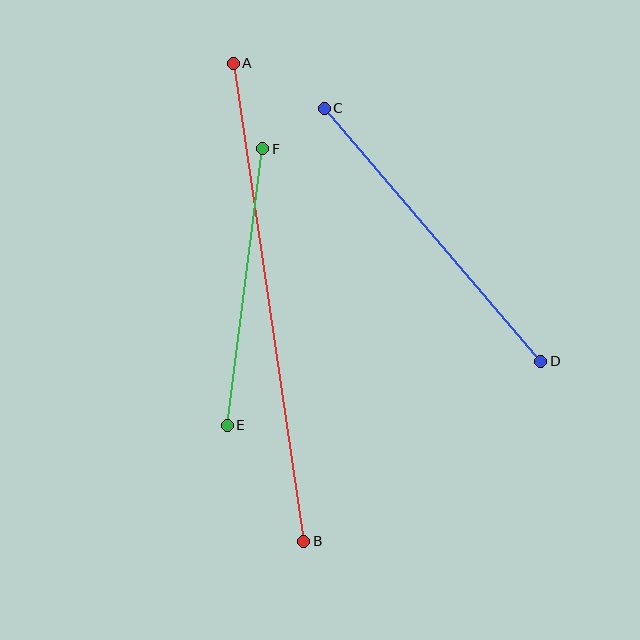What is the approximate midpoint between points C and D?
The midpoint is at approximately (433, 235) pixels.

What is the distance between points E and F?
The distance is approximately 278 pixels.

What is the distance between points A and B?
The distance is approximately 483 pixels.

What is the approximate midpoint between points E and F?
The midpoint is at approximately (245, 287) pixels.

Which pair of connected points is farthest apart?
Points A and B are farthest apart.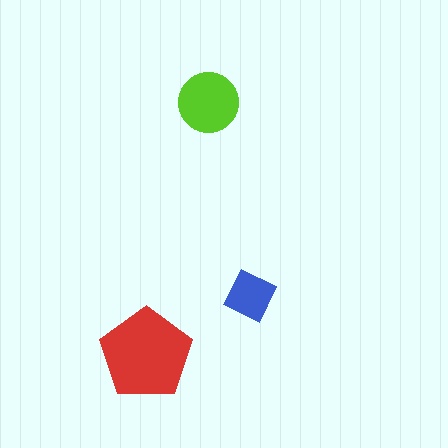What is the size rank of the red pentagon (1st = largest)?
1st.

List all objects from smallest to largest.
The blue diamond, the lime circle, the red pentagon.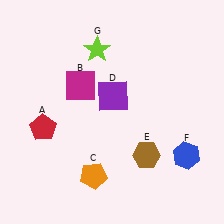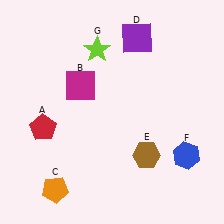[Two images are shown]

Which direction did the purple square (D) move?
The purple square (D) moved up.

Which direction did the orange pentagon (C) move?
The orange pentagon (C) moved left.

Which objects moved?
The objects that moved are: the orange pentagon (C), the purple square (D).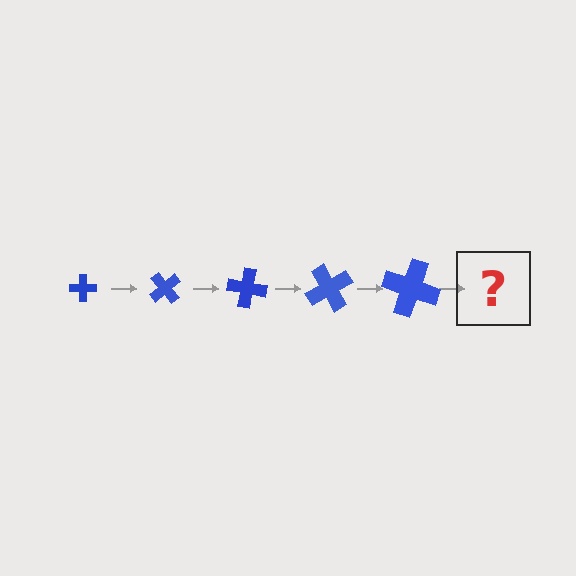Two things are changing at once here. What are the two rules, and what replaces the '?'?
The two rules are that the cross grows larger each step and it rotates 50 degrees each step. The '?' should be a cross, larger than the previous one and rotated 250 degrees from the start.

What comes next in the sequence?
The next element should be a cross, larger than the previous one and rotated 250 degrees from the start.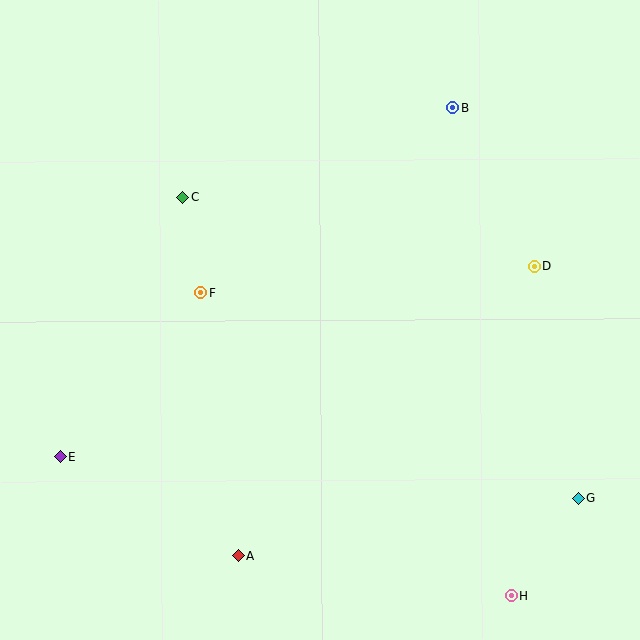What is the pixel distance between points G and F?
The distance between G and F is 430 pixels.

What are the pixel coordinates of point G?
Point G is at (578, 498).